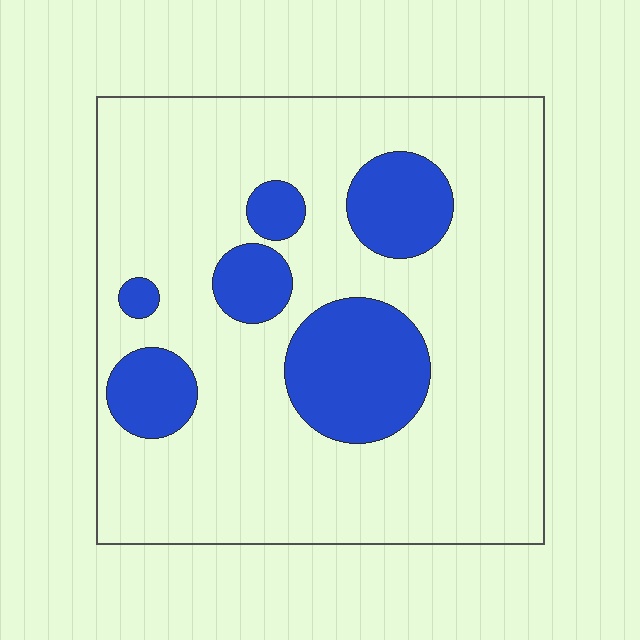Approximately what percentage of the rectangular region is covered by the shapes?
Approximately 20%.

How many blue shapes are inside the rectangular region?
6.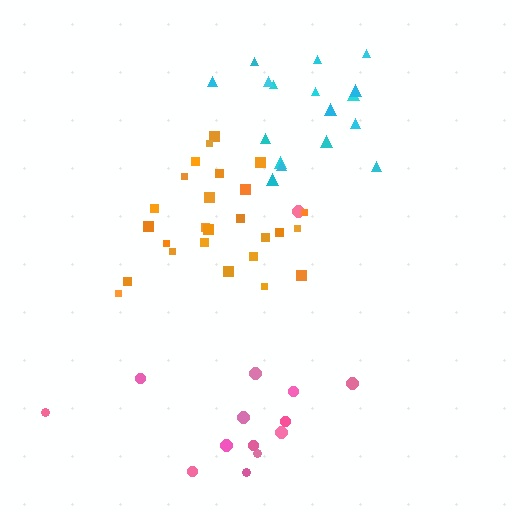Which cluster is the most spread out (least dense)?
Pink.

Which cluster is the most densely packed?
Orange.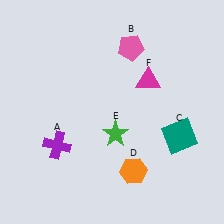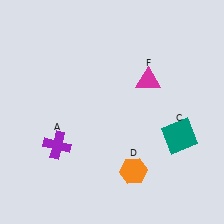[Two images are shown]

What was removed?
The green star (E), the pink pentagon (B) were removed in Image 2.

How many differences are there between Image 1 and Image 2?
There are 2 differences between the two images.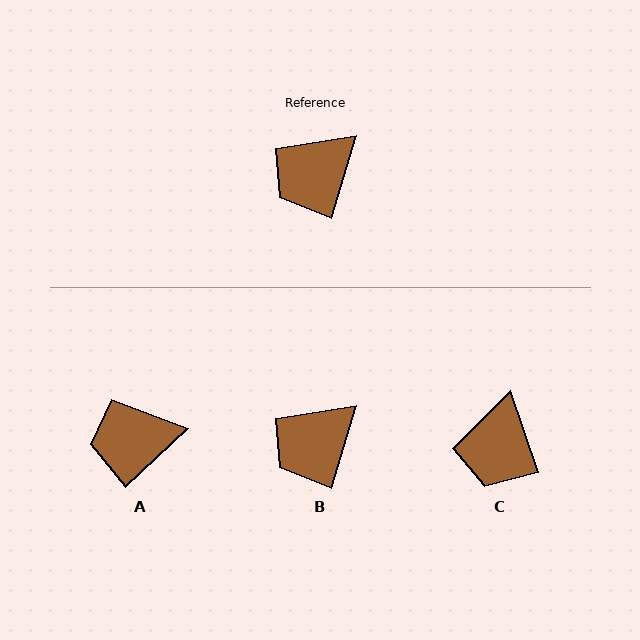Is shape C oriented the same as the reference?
No, it is off by about 36 degrees.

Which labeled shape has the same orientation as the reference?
B.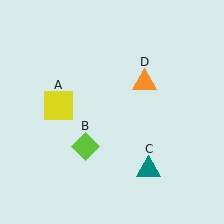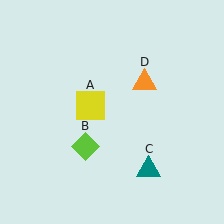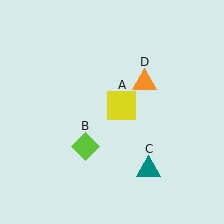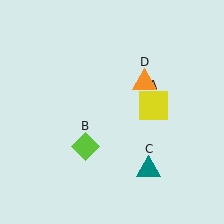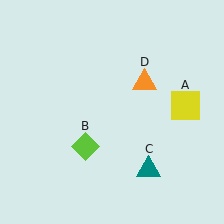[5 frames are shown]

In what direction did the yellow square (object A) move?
The yellow square (object A) moved right.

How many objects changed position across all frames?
1 object changed position: yellow square (object A).